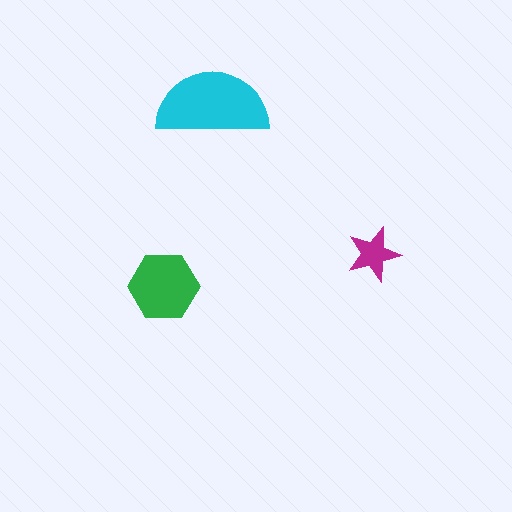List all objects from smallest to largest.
The magenta star, the green hexagon, the cyan semicircle.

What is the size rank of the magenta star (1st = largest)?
3rd.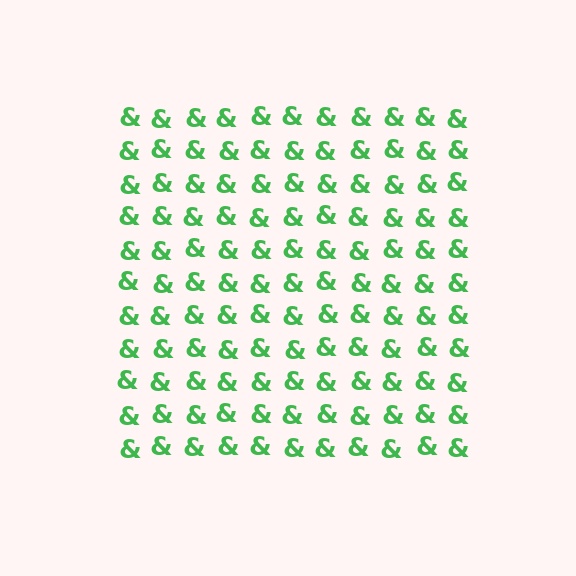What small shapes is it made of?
It is made of small ampersands.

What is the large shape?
The large shape is a square.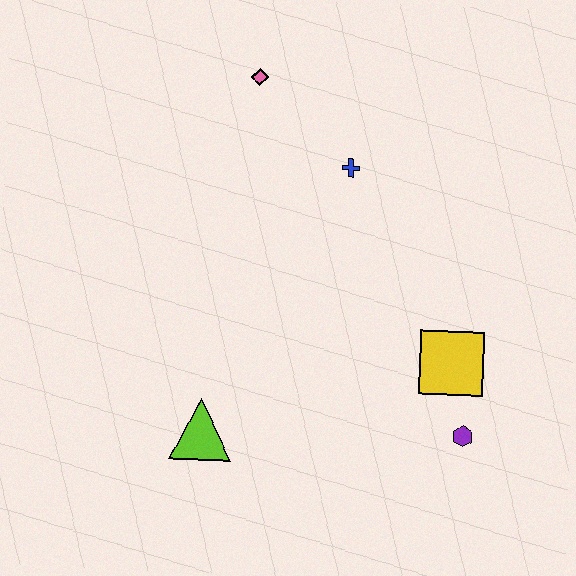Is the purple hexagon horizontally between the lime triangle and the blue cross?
No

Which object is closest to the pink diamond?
The blue cross is closest to the pink diamond.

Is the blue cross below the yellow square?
No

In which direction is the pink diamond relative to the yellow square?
The pink diamond is above the yellow square.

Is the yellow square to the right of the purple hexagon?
No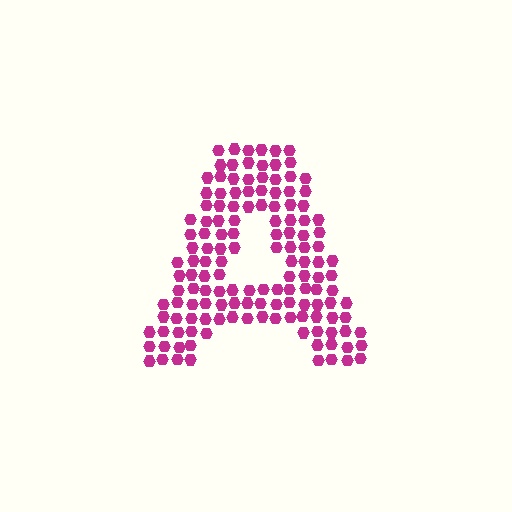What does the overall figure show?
The overall figure shows the letter A.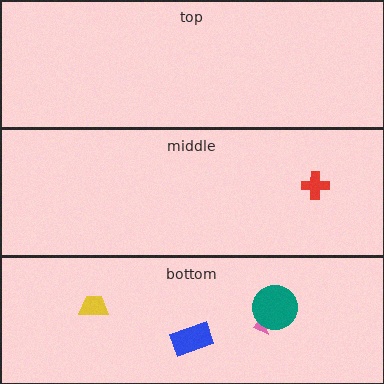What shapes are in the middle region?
The red cross.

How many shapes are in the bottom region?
4.